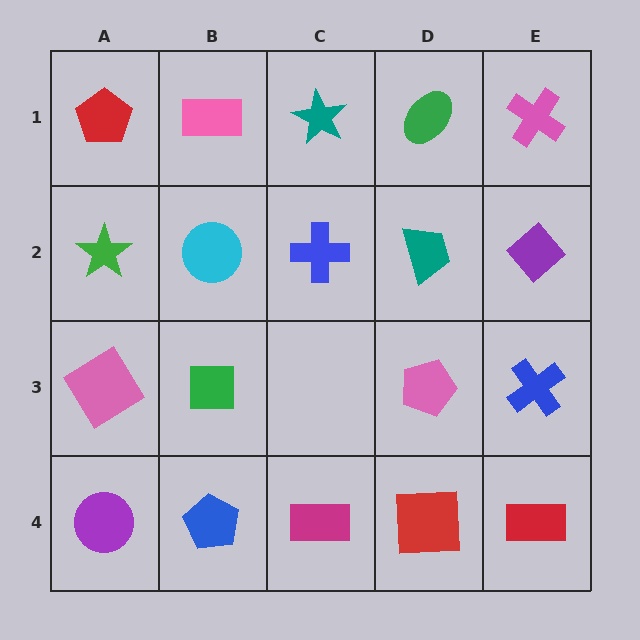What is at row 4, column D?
A red square.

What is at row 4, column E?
A red rectangle.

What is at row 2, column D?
A teal trapezoid.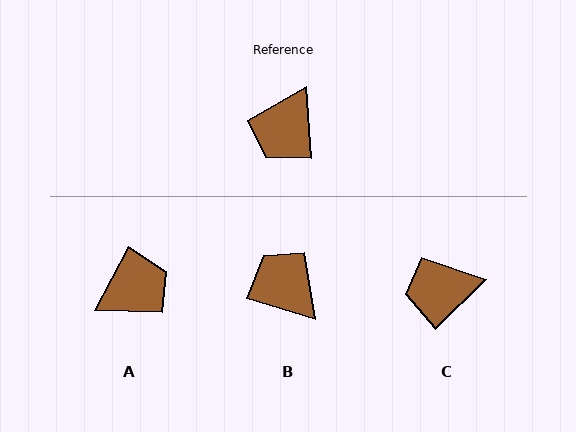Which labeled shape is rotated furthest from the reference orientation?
A, about 148 degrees away.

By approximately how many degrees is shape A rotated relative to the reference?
Approximately 148 degrees counter-clockwise.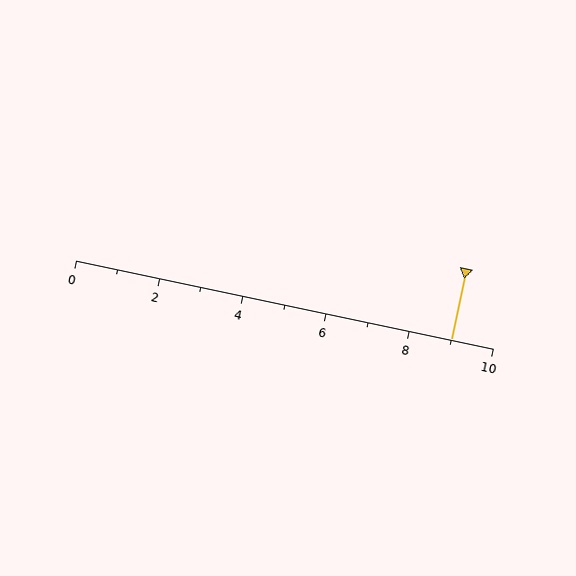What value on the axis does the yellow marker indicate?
The marker indicates approximately 9.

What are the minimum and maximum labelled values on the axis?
The axis runs from 0 to 10.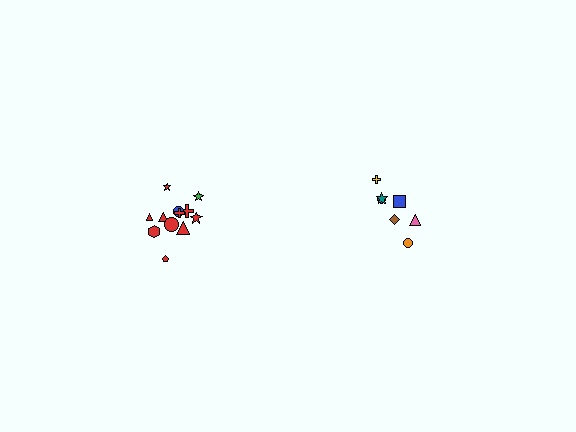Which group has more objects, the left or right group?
The left group.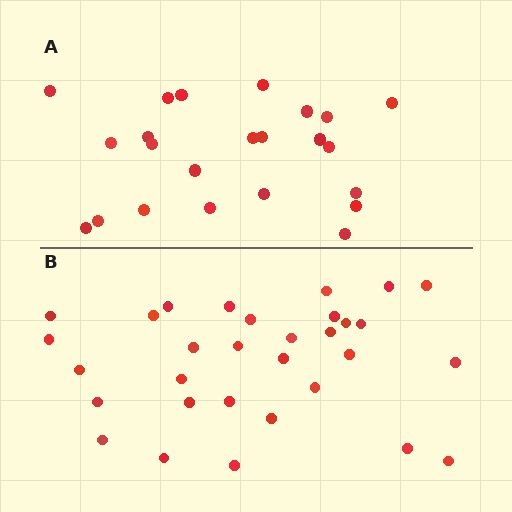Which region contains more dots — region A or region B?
Region B (the bottom region) has more dots.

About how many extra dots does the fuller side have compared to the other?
Region B has roughly 8 or so more dots than region A.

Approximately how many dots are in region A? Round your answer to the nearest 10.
About 20 dots. (The exact count is 23, which rounds to 20.)